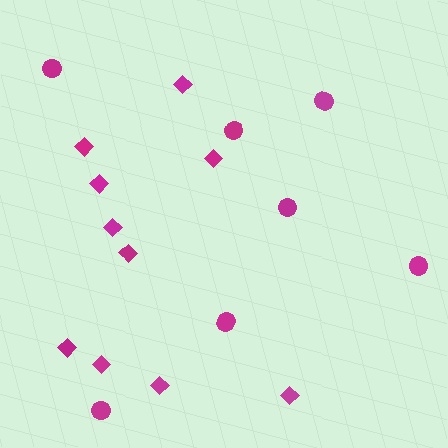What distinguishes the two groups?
There are 2 groups: one group of circles (7) and one group of diamonds (10).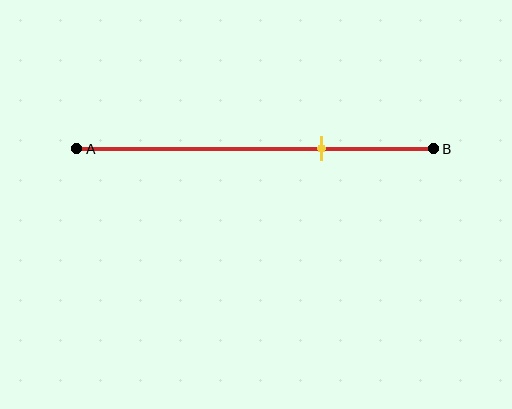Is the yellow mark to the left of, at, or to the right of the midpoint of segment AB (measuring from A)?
The yellow mark is to the right of the midpoint of segment AB.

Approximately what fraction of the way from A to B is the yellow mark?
The yellow mark is approximately 70% of the way from A to B.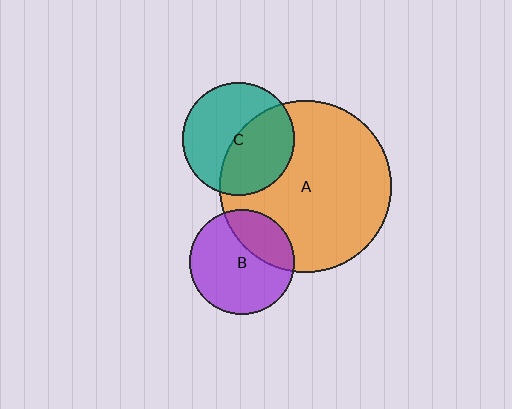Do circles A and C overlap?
Yes.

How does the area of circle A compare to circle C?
Approximately 2.3 times.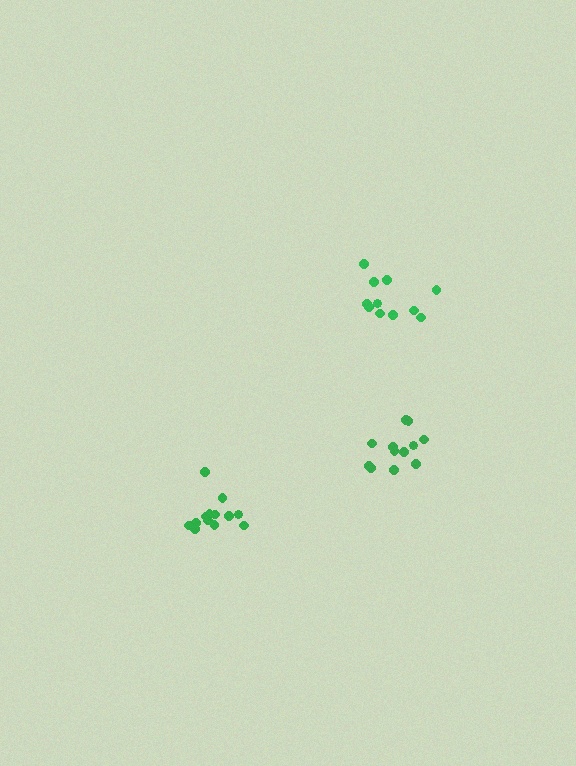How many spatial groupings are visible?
There are 3 spatial groupings.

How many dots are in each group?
Group 1: 11 dots, Group 2: 13 dots, Group 3: 12 dots (36 total).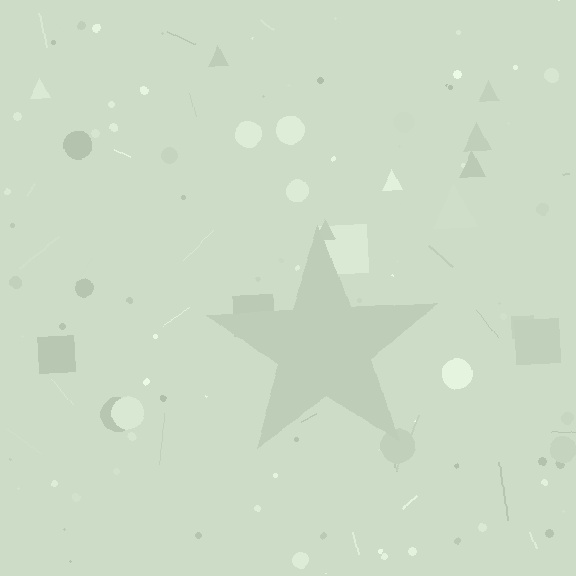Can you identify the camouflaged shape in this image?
The camouflaged shape is a star.